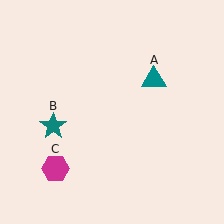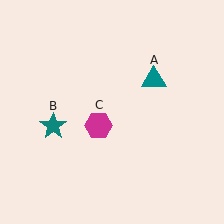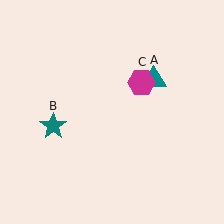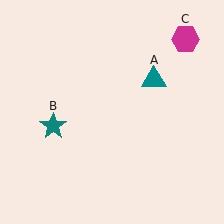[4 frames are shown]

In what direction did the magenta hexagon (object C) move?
The magenta hexagon (object C) moved up and to the right.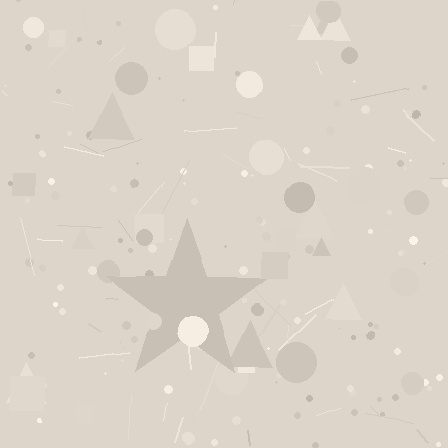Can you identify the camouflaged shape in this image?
The camouflaged shape is a star.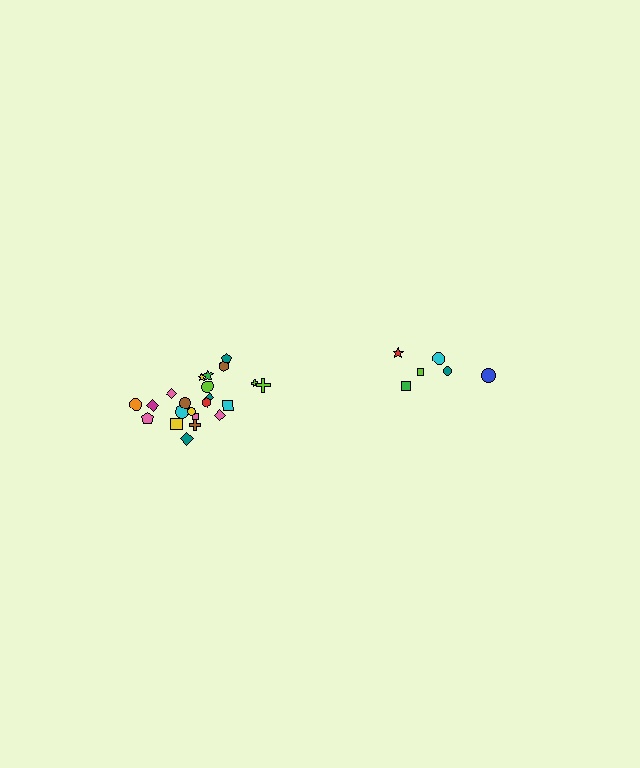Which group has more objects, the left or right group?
The left group.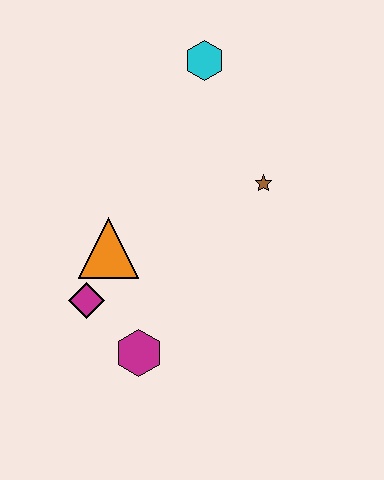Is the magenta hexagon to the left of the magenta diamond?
No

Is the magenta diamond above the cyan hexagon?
No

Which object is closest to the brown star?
The cyan hexagon is closest to the brown star.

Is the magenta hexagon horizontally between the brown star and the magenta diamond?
Yes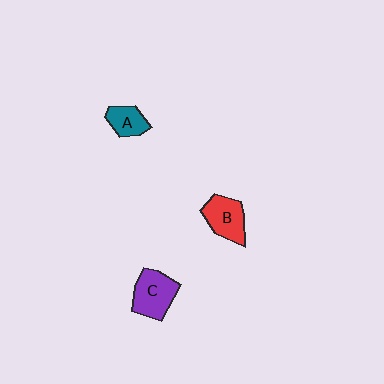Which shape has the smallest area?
Shape A (teal).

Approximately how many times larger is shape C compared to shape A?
Approximately 1.6 times.